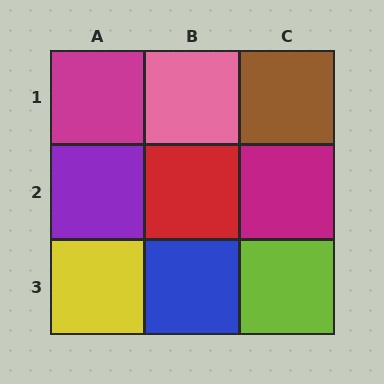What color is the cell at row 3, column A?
Yellow.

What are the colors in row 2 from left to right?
Purple, red, magenta.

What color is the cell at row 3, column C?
Lime.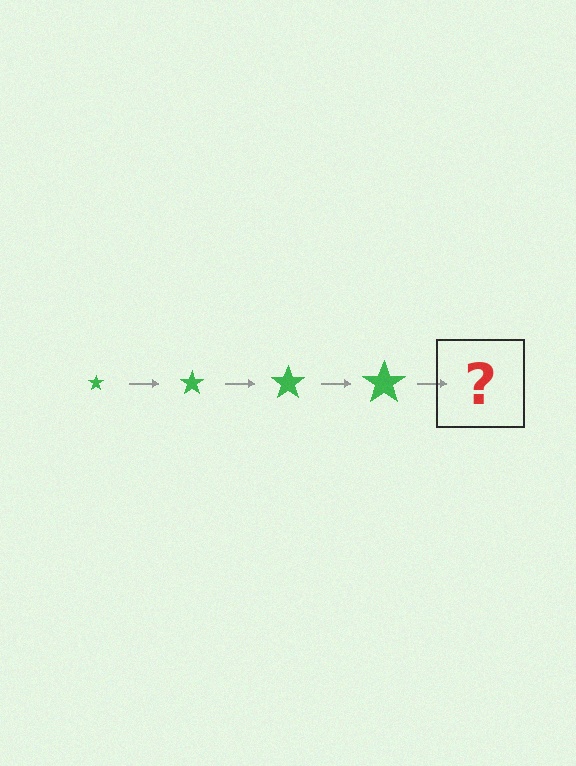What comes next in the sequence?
The next element should be a green star, larger than the previous one.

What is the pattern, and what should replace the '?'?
The pattern is that the star gets progressively larger each step. The '?' should be a green star, larger than the previous one.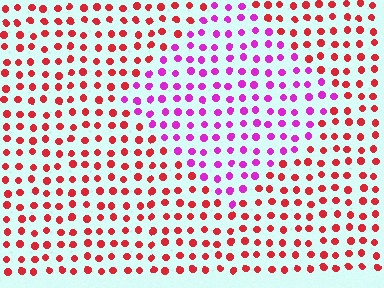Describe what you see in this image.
The image is filled with small red elements in a uniform arrangement. A diamond-shaped region is visible where the elements are tinted to a slightly different hue, forming a subtle color boundary.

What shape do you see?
I see a diamond.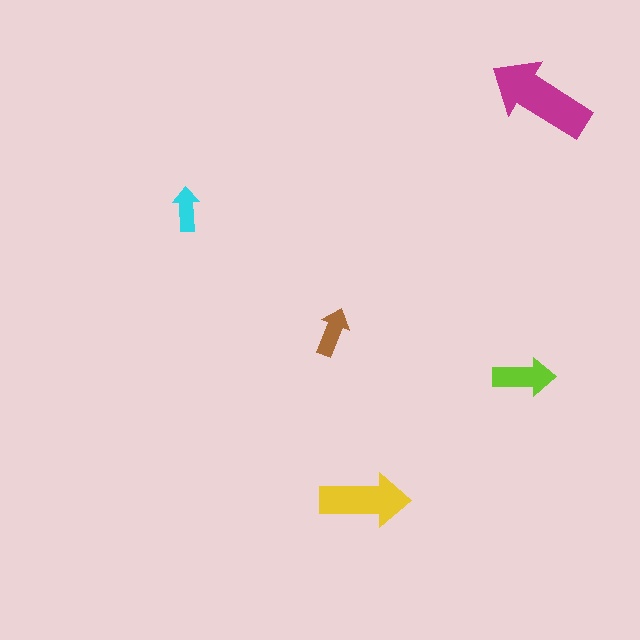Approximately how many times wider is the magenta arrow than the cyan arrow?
About 2.5 times wider.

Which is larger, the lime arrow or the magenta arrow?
The magenta one.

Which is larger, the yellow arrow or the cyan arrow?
The yellow one.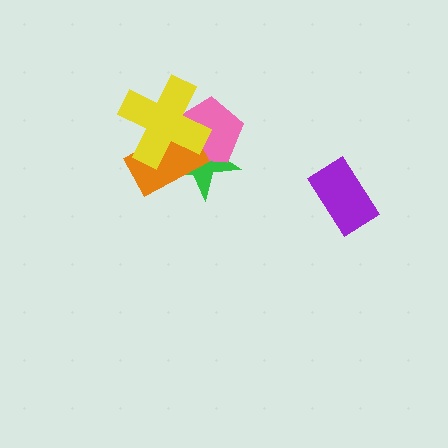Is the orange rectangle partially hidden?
Yes, it is partially covered by another shape.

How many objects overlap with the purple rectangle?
0 objects overlap with the purple rectangle.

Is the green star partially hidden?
Yes, it is partially covered by another shape.